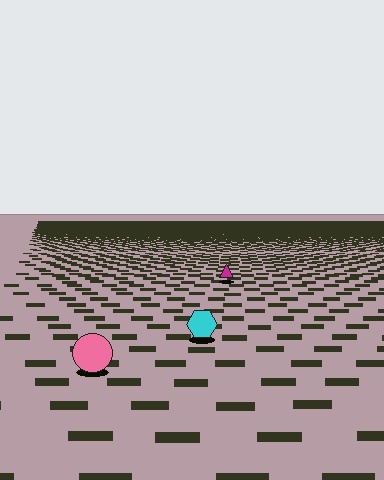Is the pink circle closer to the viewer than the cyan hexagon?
Yes. The pink circle is closer — you can tell from the texture gradient: the ground texture is coarser near it.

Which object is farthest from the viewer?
The magenta triangle is farthest from the viewer. It appears smaller and the ground texture around it is denser.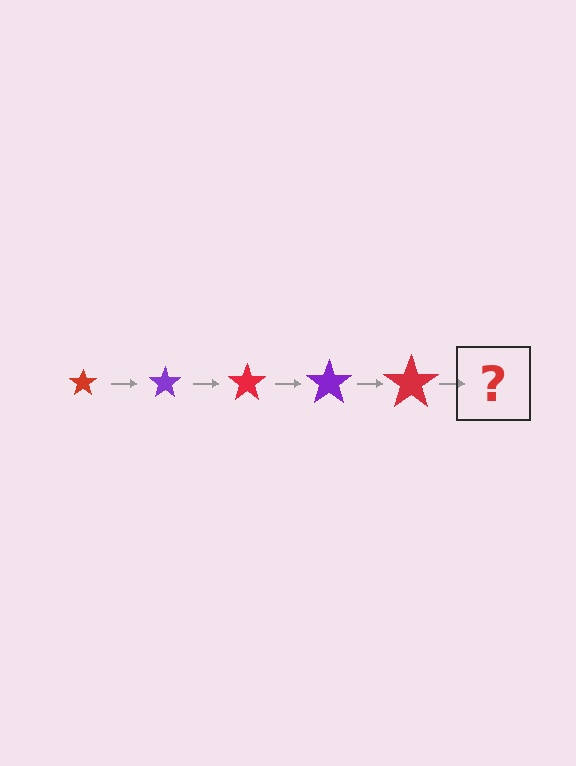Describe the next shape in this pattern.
It should be a purple star, larger than the previous one.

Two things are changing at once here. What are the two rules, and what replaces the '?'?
The two rules are that the star grows larger each step and the color cycles through red and purple. The '?' should be a purple star, larger than the previous one.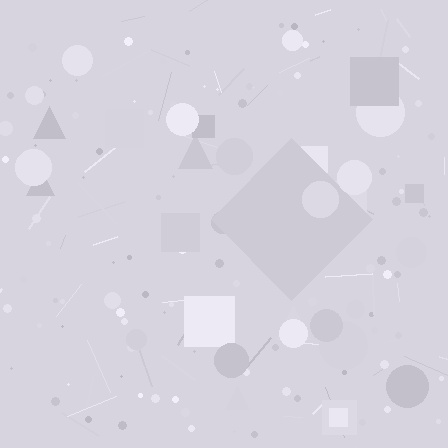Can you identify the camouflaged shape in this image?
The camouflaged shape is a diamond.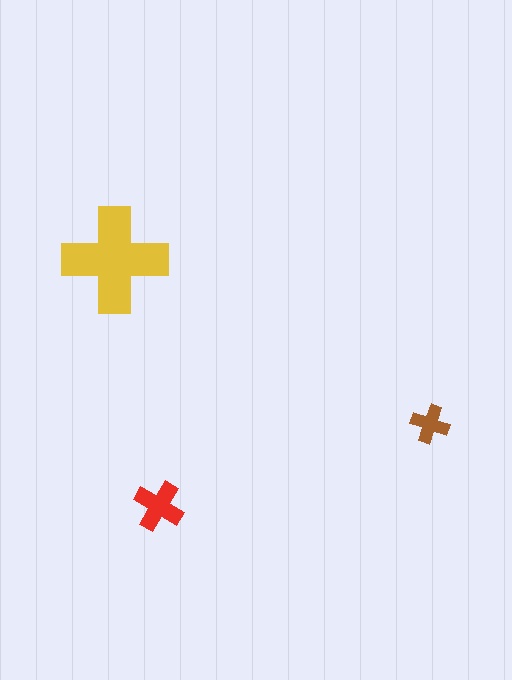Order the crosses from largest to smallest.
the yellow one, the red one, the brown one.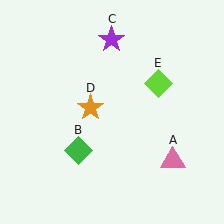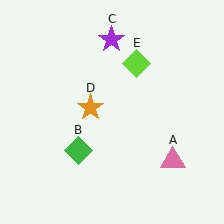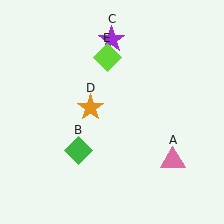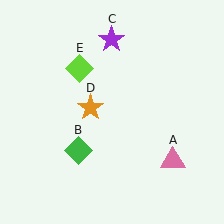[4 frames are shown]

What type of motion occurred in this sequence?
The lime diamond (object E) rotated counterclockwise around the center of the scene.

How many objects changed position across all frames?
1 object changed position: lime diamond (object E).